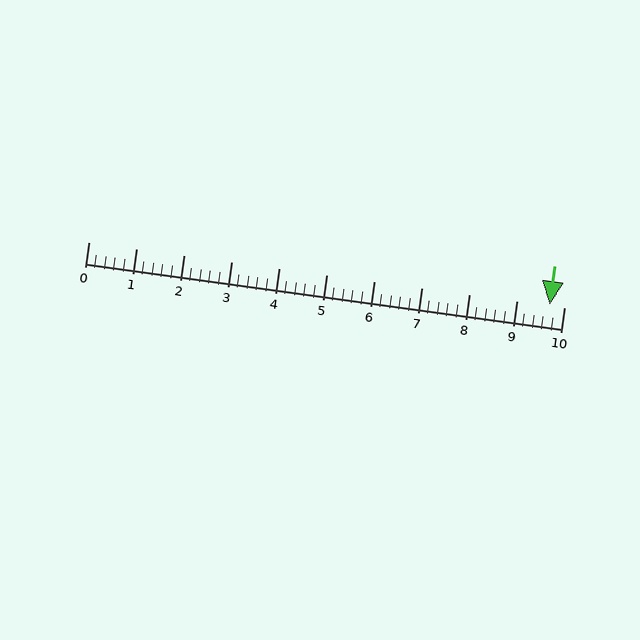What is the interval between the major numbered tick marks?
The major tick marks are spaced 1 units apart.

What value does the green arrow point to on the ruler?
The green arrow points to approximately 9.7.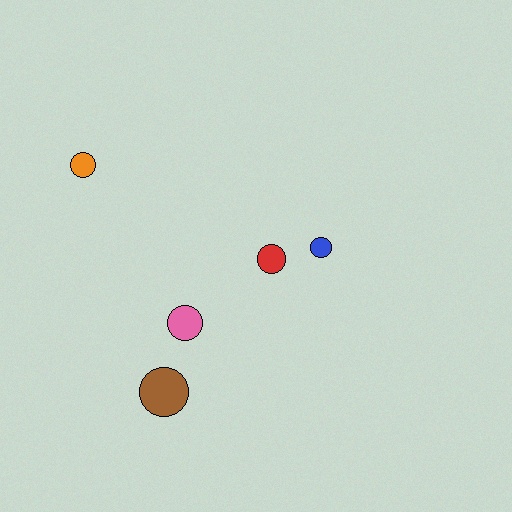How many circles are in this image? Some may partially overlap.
There are 5 circles.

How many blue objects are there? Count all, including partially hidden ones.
There is 1 blue object.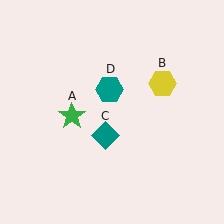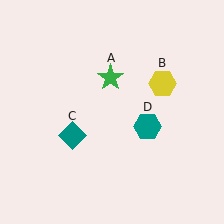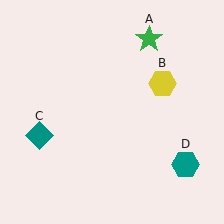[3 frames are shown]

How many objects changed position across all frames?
3 objects changed position: green star (object A), teal diamond (object C), teal hexagon (object D).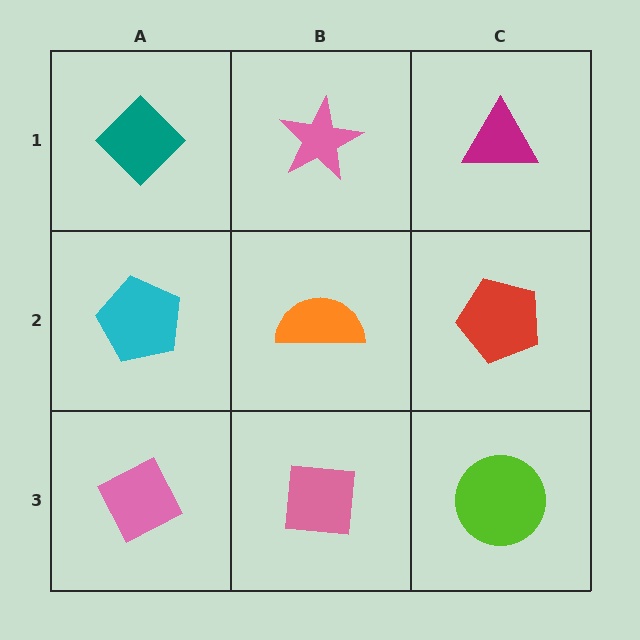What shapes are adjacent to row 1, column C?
A red pentagon (row 2, column C), a pink star (row 1, column B).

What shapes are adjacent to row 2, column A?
A teal diamond (row 1, column A), a pink diamond (row 3, column A), an orange semicircle (row 2, column B).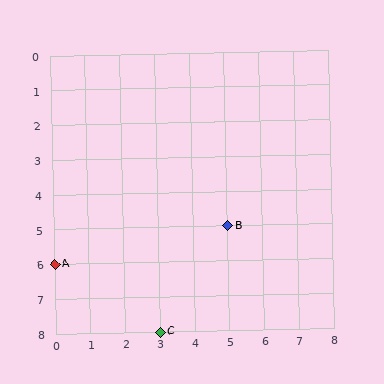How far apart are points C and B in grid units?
Points C and B are 2 columns and 3 rows apart (about 3.6 grid units diagonally).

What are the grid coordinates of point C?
Point C is at grid coordinates (3, 8).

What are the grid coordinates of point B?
Point B is at grid coordinates (5, 5).